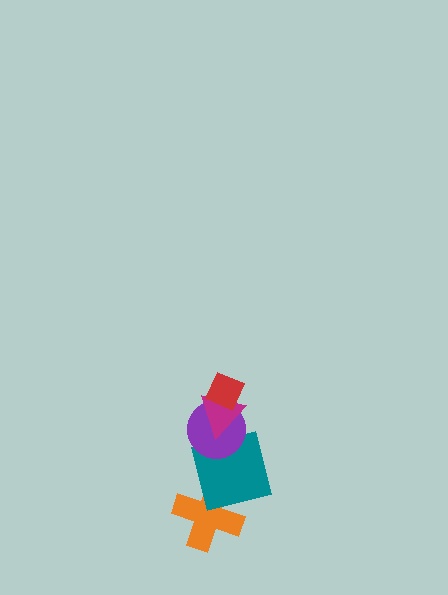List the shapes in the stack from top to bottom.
From top to bottom: the red diamond, the magenta triangle, the purple circle, the teal square, the orange cross.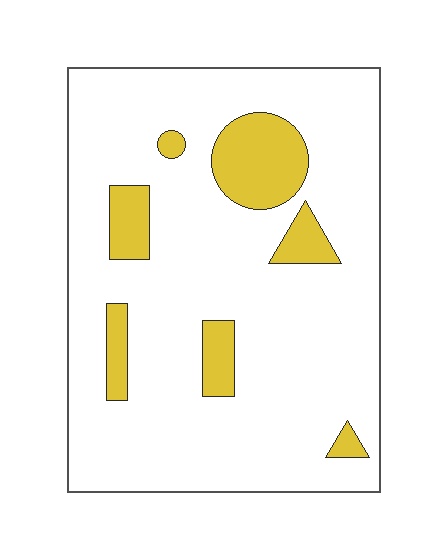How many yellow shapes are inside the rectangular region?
7.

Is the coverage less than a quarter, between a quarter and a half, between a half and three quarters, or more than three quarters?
Less than a quarter.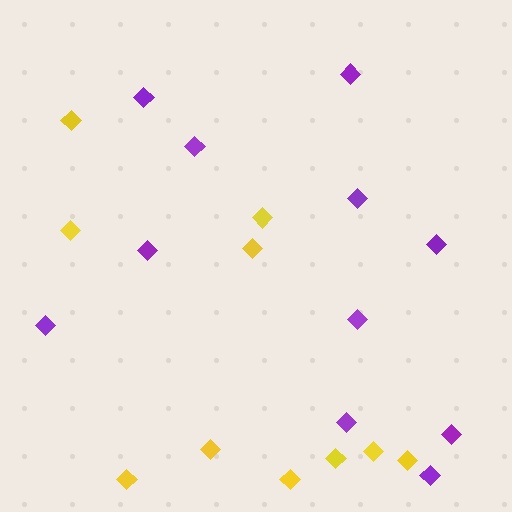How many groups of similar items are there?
There are 2 groups: one group of yellow diamonds (10) and one group of purple diamonds (11).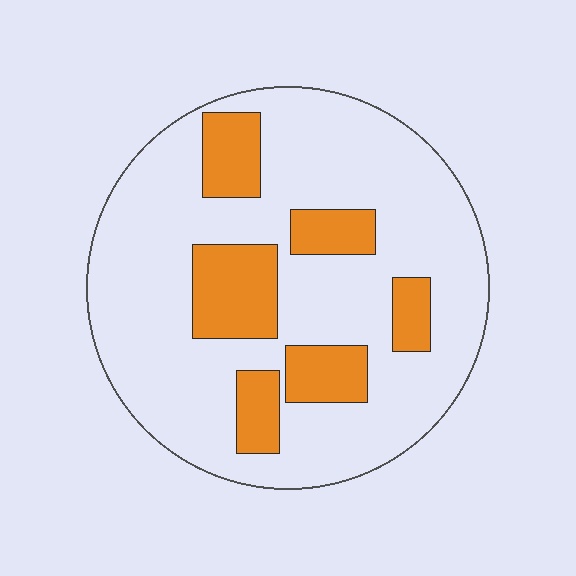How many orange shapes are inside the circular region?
6.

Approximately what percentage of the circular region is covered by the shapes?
Approximately 20%.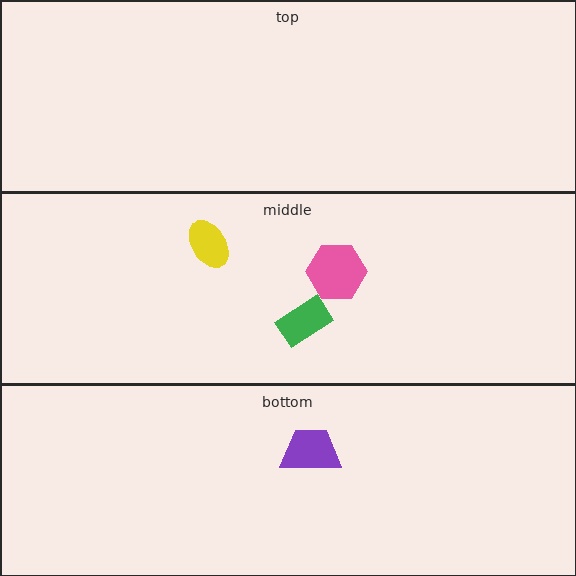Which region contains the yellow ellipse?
The middle region.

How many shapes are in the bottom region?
1.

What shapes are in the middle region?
The yellow ellipse, the pink hexagon, the green rectangle.